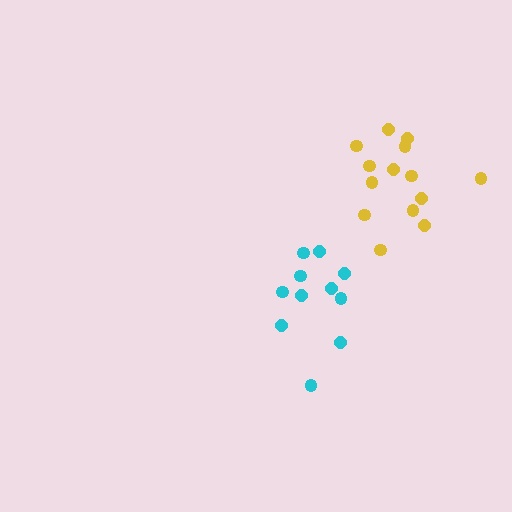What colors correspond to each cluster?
The clusters are colored: cyan, yellow.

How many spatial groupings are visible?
There are 2 spatial groupings.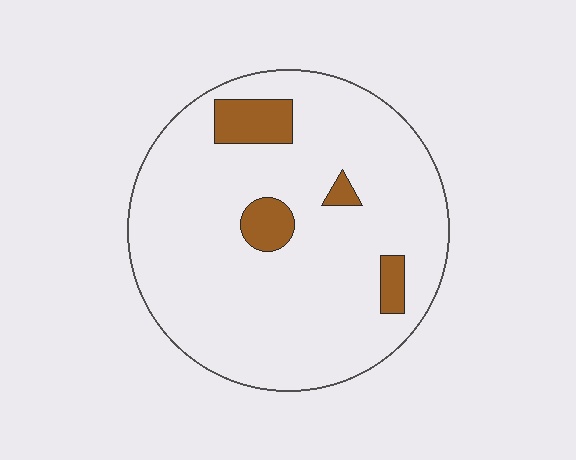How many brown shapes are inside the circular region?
4.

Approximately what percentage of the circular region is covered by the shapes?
Approximately 10%.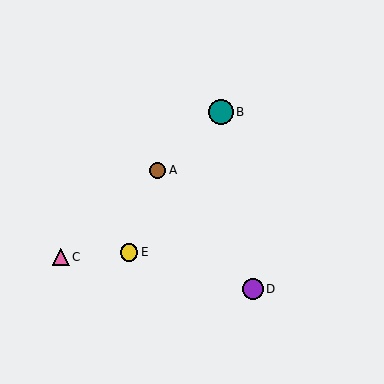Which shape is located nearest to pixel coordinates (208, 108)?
The teal circle (labeled B) at (221, 112) is nearest to that location.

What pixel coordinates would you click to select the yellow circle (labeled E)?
Click at (129, 252) to select the yellow circle E.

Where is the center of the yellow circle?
The center of the yellow circle is at (129, 252).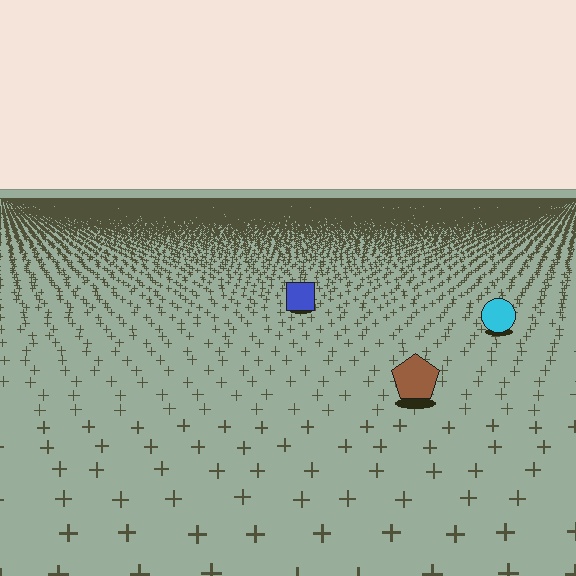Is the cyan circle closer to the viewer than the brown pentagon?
No. The brown pentagon is closer — you can tell from the texture gradient: the ground texture is coarser near it.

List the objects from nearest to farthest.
From nearest to farthest: the brown pentagon, the cyan circle, the blue square.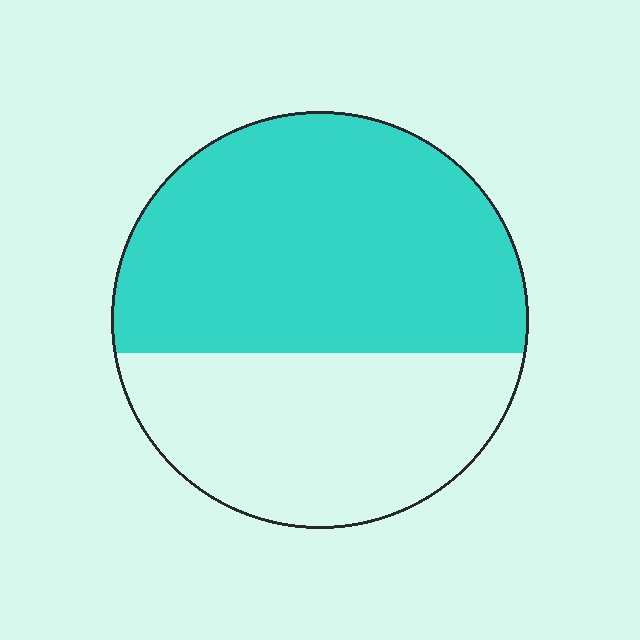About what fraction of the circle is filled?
About three fifths (3/5).